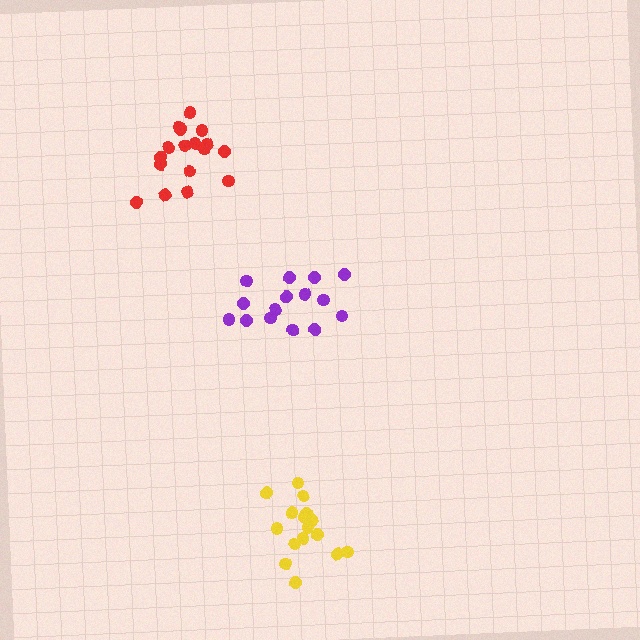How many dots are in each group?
Group 1: 15 dots, Group 2: 17 dots, Group 3: 17 dots (49 total).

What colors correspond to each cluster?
The clusters are colored: purple, red, yellow.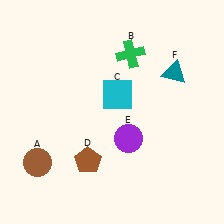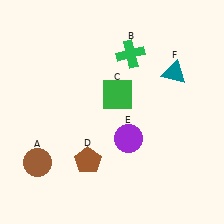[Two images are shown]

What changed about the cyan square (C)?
In Image 1, C is cyan. In Image 2, it changed to green.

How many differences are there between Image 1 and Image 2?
There is 1 difference between the two images.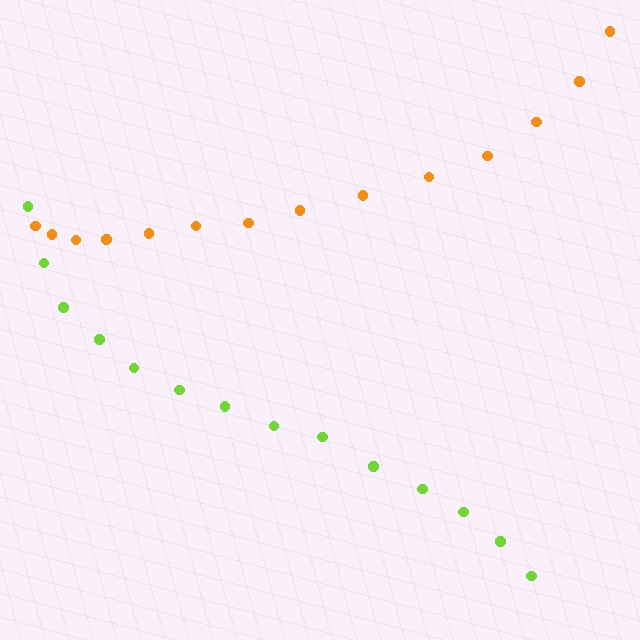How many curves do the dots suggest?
There are 2 distinct paths.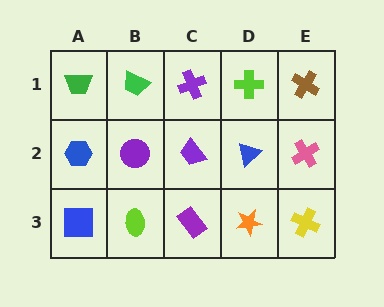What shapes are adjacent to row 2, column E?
A brown cross (row 1, column E), a yellow cross (row 3, column E), a blue triangle (row 2, column D).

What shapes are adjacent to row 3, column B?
A purple circle (row 2, column B), a blue square (row 3, column A), a purple rectangle (row 3, column C).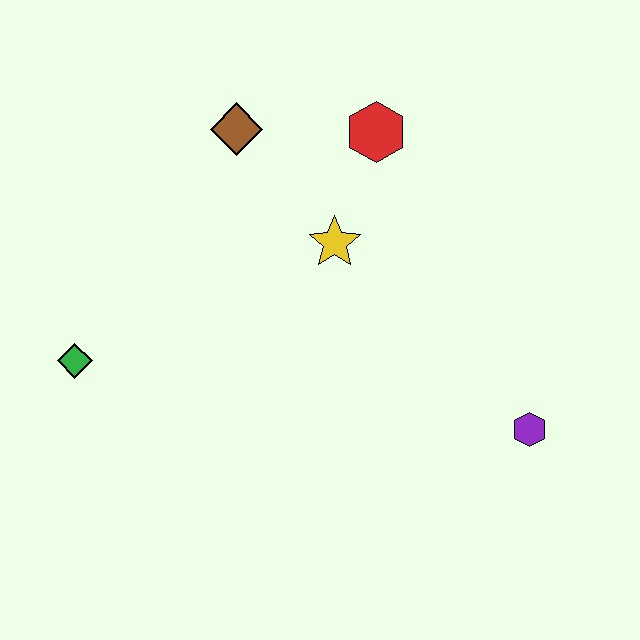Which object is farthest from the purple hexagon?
The green diamond is farthest from the purple hexagon.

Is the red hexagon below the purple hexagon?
No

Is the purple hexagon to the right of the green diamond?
Yes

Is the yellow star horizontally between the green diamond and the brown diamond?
No